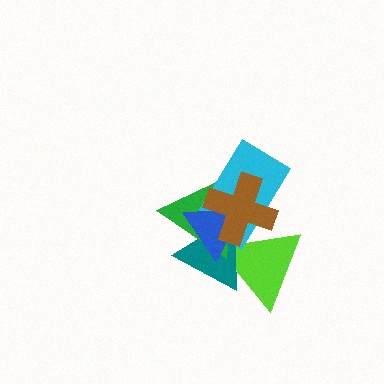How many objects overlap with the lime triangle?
5 objects overlap with the lime triangle.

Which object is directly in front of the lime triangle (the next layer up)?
The teal triangle is directly in front of the lime triangle.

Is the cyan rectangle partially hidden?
Yes, it is partially covered by another shape.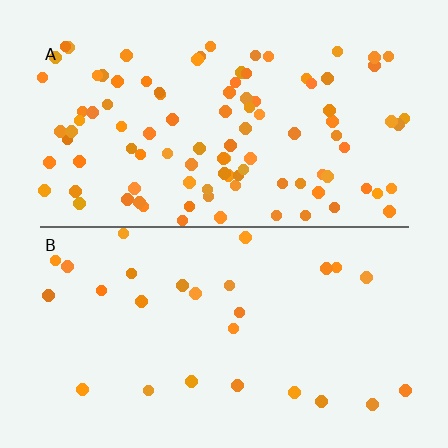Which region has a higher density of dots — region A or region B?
A (the top).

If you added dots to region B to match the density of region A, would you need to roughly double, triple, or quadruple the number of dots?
Approximately quadruple.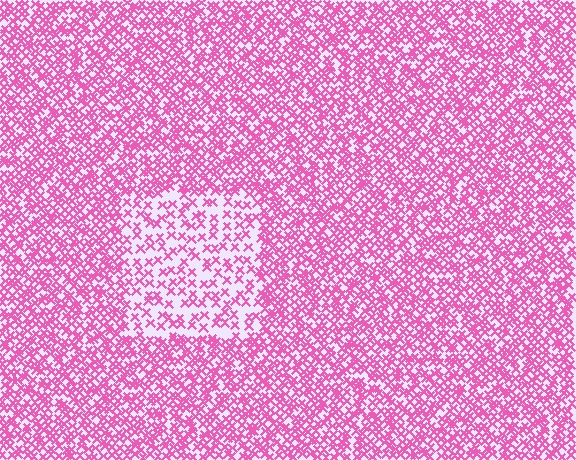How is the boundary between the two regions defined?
The boundary is defined by a change in element density (approximately 2.1x ratio). All elements are the same color, size, and shape.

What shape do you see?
I see a rectangle.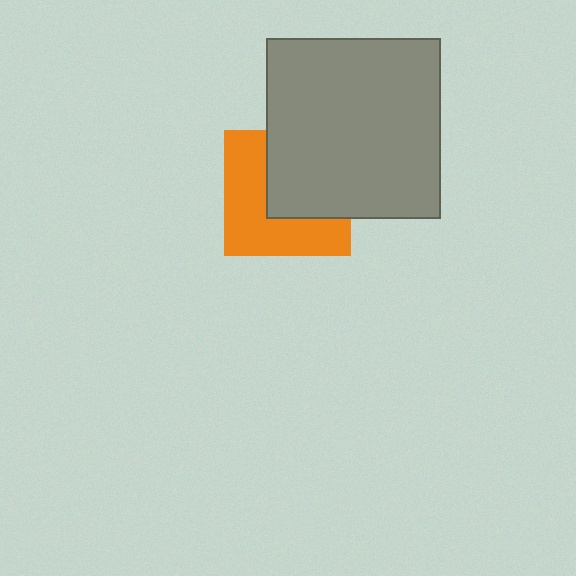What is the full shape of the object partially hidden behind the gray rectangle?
The partially hidden object is an orange square.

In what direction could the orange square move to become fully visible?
The orange square could move toward the lower-left. That would shift it out from behind the gray rectangle entirely.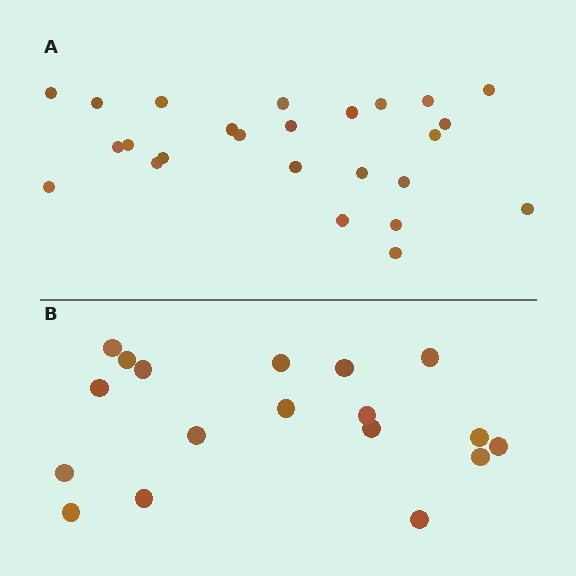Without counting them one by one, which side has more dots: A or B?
Region A (the top region) has more dots.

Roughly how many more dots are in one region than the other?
Region A has roughly 8 or so more dots than region B.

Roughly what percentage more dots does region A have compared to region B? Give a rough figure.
About 40% more.